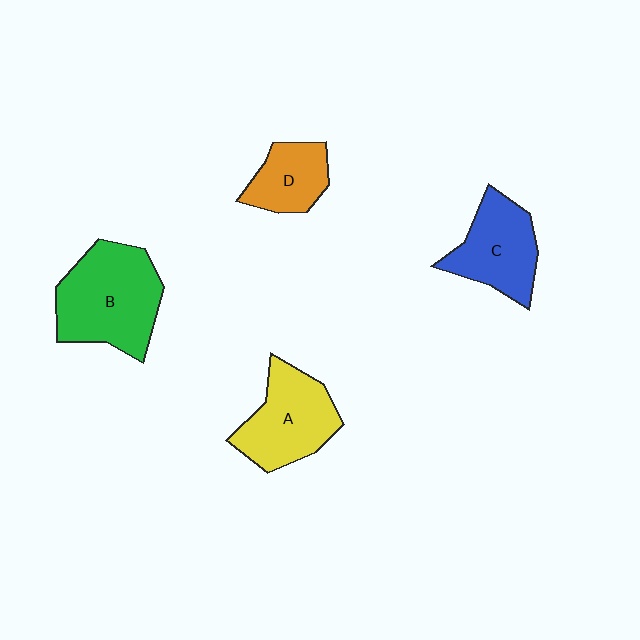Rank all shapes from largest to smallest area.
From largest to smallest: B (green), A (yellow), C (blue), D (orange).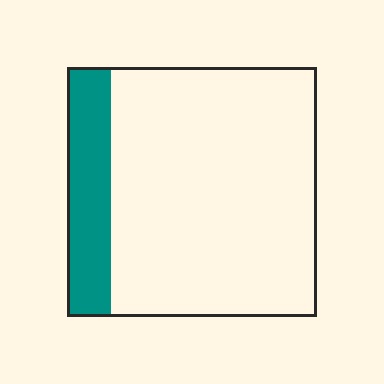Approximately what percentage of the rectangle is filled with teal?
Approximately 20%.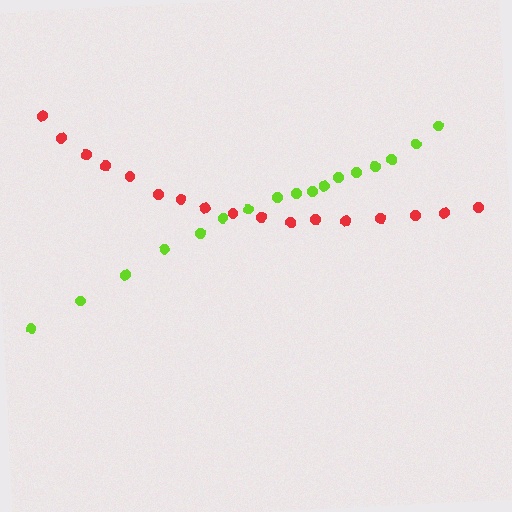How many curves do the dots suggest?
There are 2 distinct paths.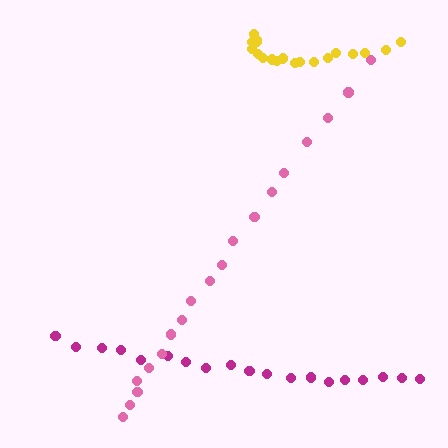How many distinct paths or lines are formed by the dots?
There are 3 distinct paths.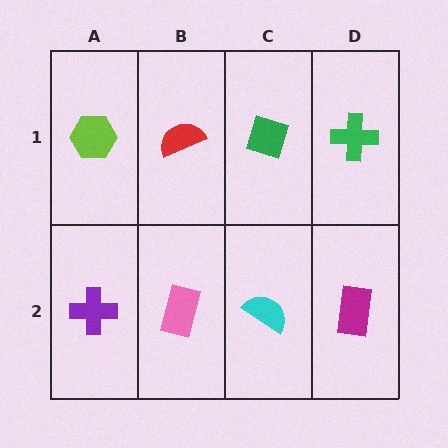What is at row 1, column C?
A green diamond.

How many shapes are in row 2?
4 shapes.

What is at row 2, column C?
A cyan semicircle.